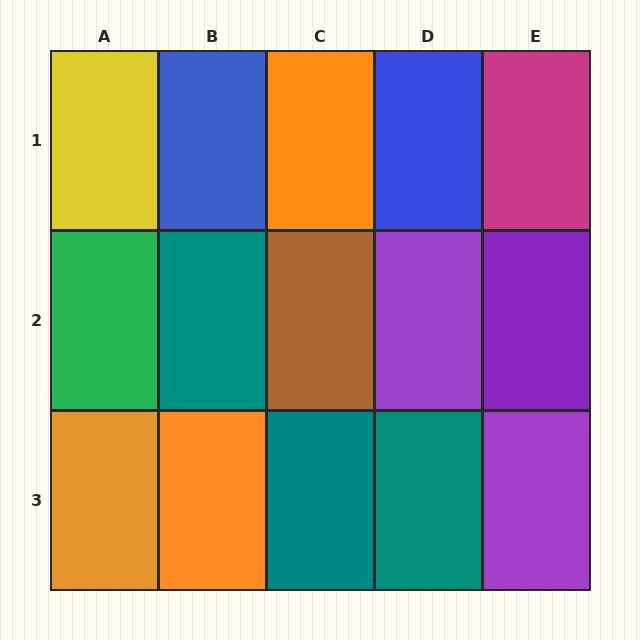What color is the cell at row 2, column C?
Brown.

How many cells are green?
1 cell is green.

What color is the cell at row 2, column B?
Teal.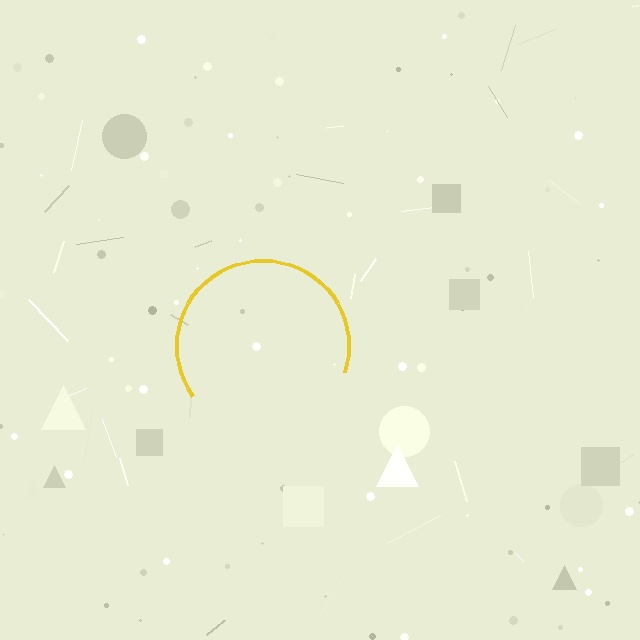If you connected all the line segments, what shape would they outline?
They would outline a circle.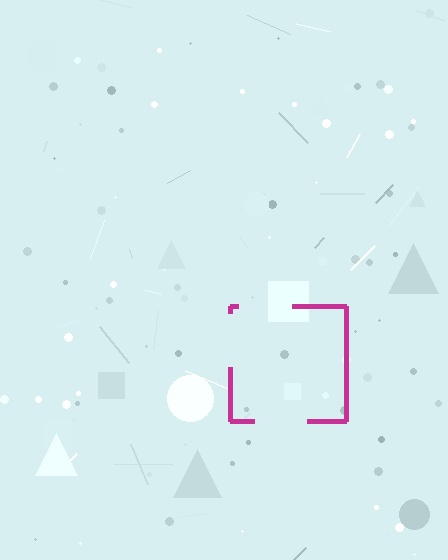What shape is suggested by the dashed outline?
The dashed outline suggests a square.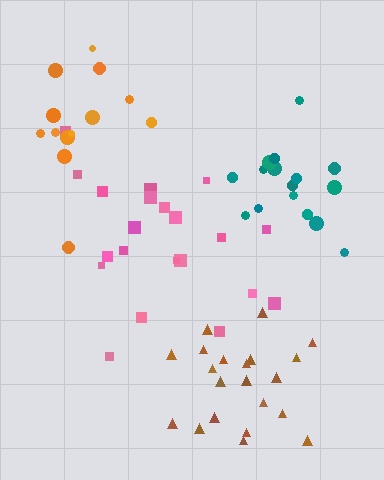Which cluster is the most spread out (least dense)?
Orange.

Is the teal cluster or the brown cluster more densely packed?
Teal.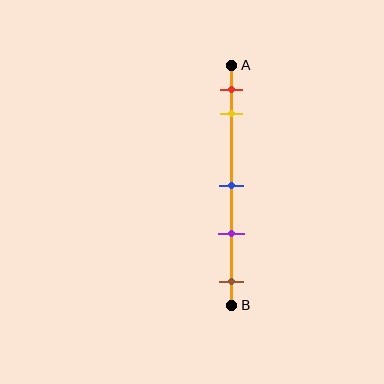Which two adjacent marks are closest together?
The red and yellow marks are the closest adjacent pair.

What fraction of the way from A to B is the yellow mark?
The yellow mark is approximately 20% (0.2) of the way from A to B.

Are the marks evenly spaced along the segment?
No, the marks are not evenly spaced.